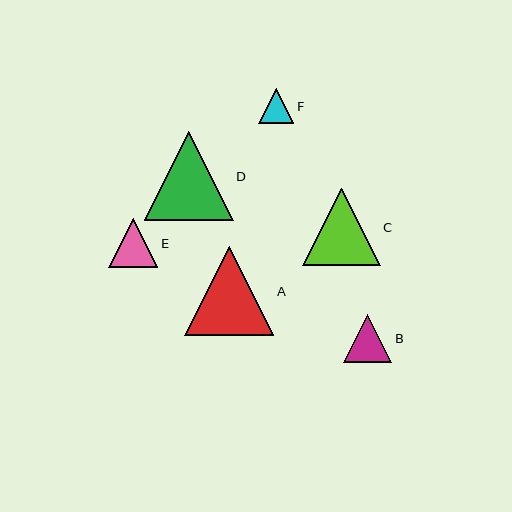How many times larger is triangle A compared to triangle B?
Triangle A is approximately 1.8 times the size of triangle B.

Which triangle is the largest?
Triangle D is the largest with a size of approximately 89 pixels.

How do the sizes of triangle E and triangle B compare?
Triangle E and triangle B are approximately the same size.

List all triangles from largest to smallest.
From largest to smallest: D, A, C, E, B, F.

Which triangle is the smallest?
Triangle F is the smallest with a size of approximately 35 pixels.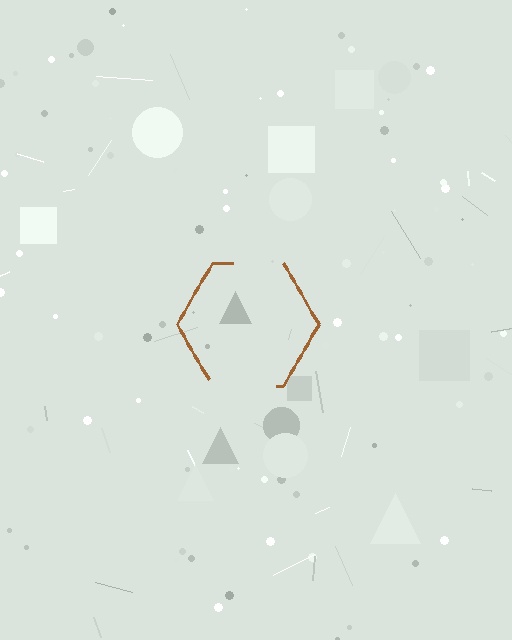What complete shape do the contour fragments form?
The contour fragments form a hexagon.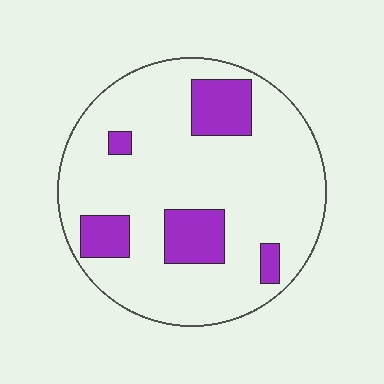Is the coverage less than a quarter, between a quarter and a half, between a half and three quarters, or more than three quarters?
Less than a quarter.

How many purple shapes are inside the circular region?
5.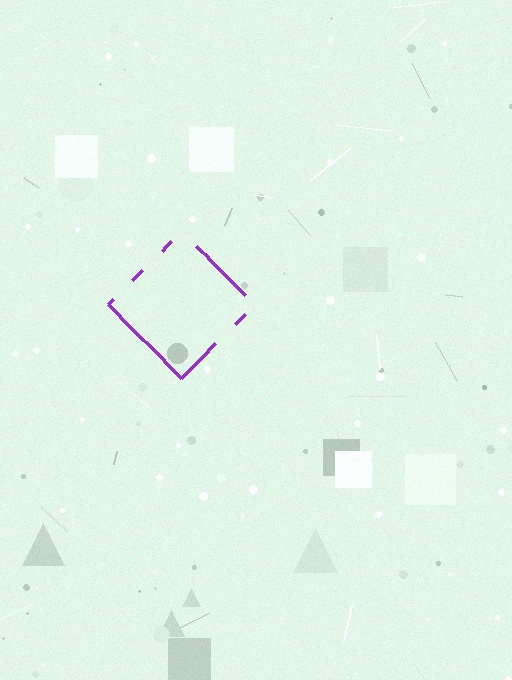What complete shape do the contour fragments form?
The contour fragments form a diamond.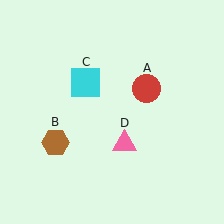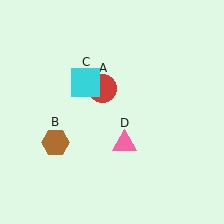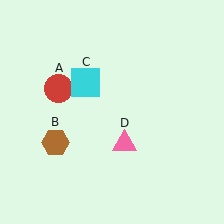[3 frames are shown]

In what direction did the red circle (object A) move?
The red circle (object A) moved left.